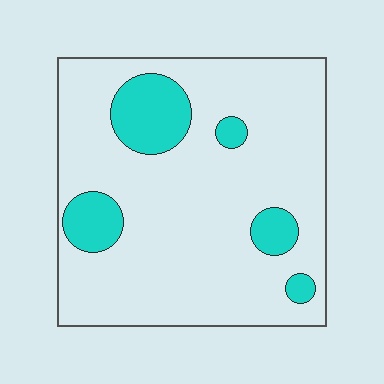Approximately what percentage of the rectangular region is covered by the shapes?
Approximately 15%.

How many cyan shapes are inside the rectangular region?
5.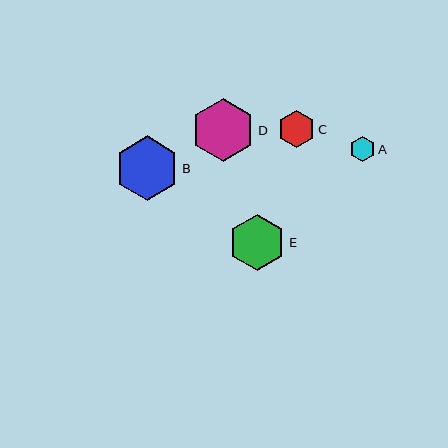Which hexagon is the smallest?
Hexagon A is the smallest with a size of approximately 25 pixels.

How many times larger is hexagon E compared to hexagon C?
Hexagon E is approximately 1.5 times the size of hexagon C.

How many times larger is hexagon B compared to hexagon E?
Hexagon B is approximately 1.1 times the size of hexagon E.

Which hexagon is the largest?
Hexagon B is the largest with a size of approximately 64 pixels.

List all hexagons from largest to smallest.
From largest to smallest: B, D, E, C, A.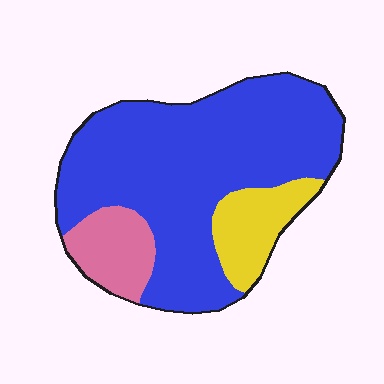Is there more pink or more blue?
Blue.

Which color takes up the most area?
Blue, at roughly 75%.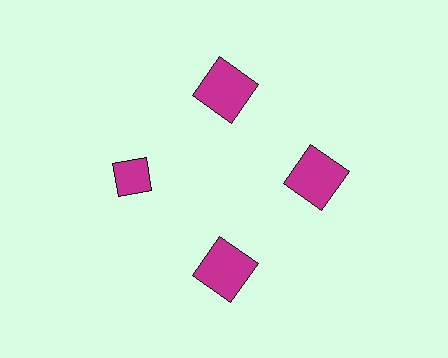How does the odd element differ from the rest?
It has a different shape: diamond instead of square.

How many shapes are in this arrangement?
There are 4 shapes arranged in a ring pattern.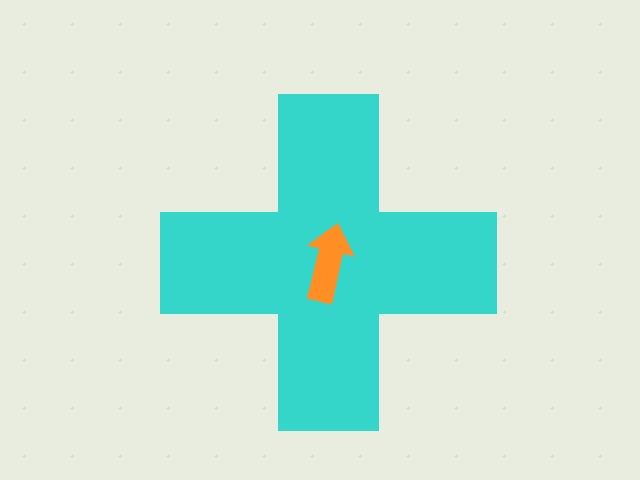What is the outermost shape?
The cyan cross.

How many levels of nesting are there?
2.